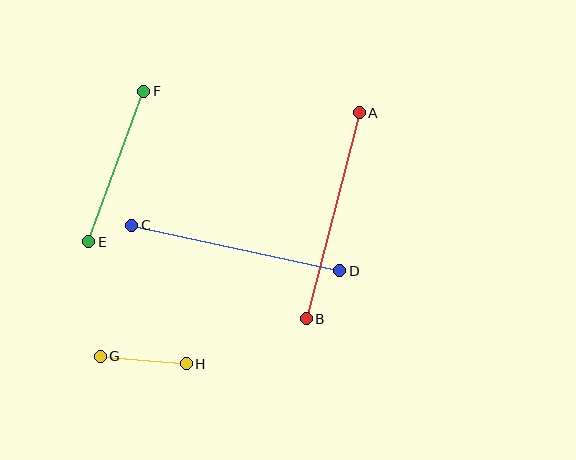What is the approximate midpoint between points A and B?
The midpoint is at approximately (333, 216) pixels.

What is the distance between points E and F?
The distance is approximately 160 pixels.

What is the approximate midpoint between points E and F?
The midpoint is at approximately (116, 167) pixels.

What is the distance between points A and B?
The distance is approximately 213 pixels.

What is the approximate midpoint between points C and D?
The midpoint is at approximately (236, 248) pixels.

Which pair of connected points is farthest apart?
Points A and B are farthest apart.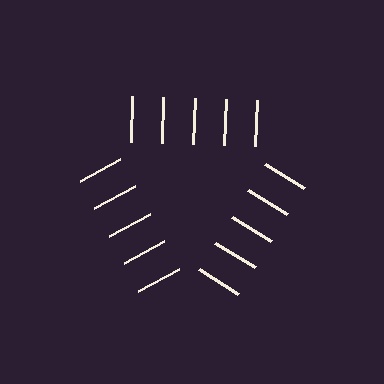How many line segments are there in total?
15 — 5 along each of the 3 edges.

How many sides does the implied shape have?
3 sides — the line-ends trace a triangle.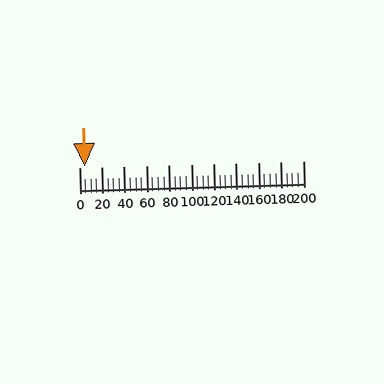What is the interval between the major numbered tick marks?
The major tick marks are spaced 20 units apart.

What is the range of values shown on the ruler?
The ruler shows values from 0 to 200.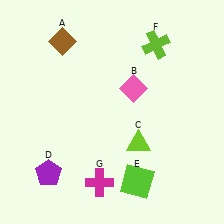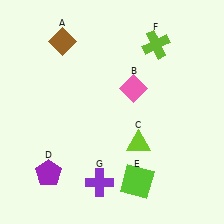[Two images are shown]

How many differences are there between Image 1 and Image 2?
There is 1 difference between the two images.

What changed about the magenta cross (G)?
In Image 1, G is magenta. In Image 2, it changed to purple.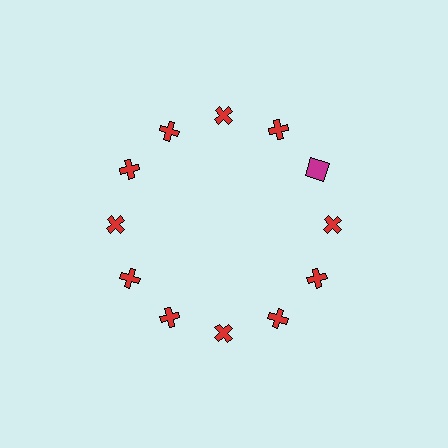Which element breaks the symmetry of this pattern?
The magenta square at roughly the 2 o'clock position breaks the symmetry. All other shapes are red crosses.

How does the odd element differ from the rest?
It differs in both color (magenta instead of red) and shape (square instead of cross).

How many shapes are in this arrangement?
There are 12 shapes arranged in a ring pattern.